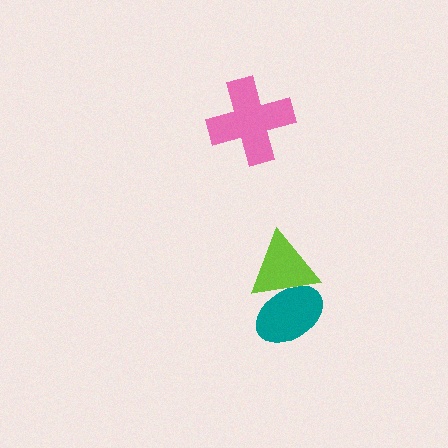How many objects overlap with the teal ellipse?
1 object overlaps with the teal ellipse.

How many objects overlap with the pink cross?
0 objects overlap with the pink cross.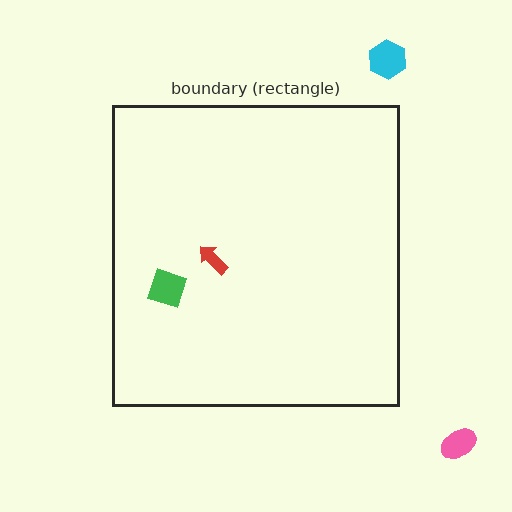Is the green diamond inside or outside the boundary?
Inside.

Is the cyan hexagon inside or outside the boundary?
Outside.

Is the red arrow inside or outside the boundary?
Inside.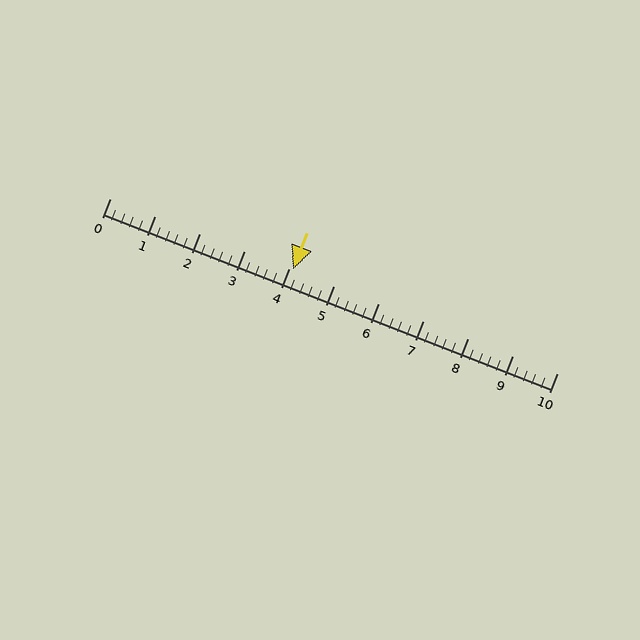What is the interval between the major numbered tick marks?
The major tick marks are spaced 1 units apart.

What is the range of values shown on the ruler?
The ruler shows values from 0 to 10.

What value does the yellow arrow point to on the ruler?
The yellow arrow points to approximately 4.1.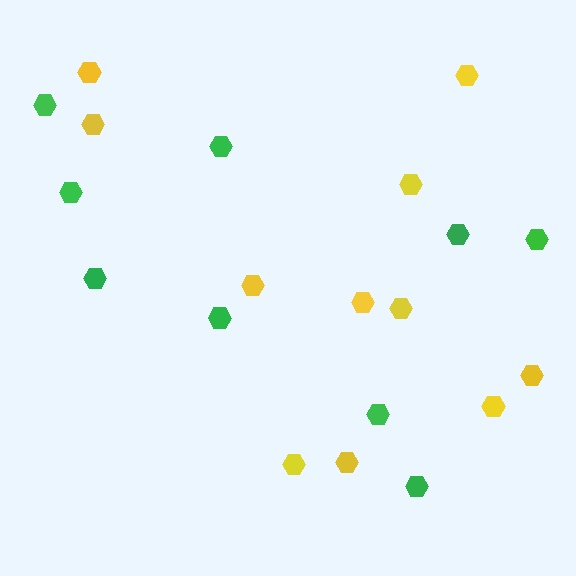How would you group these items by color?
There are 2 groups: one group of yellow hexagons (11) and one group of green hexagons (9).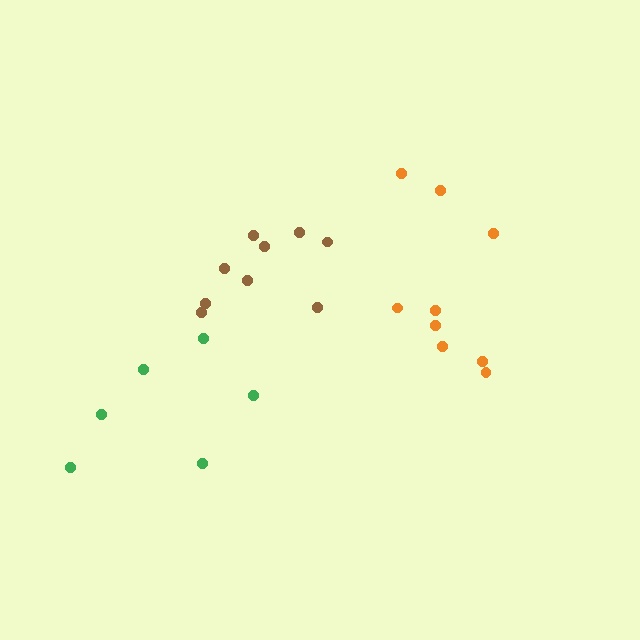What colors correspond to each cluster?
The clusters are colored: orange, brown, green.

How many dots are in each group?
Group 1: 9 dots, Group 2: 9 dots, Group 3: 6 dots (24 total).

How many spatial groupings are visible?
There are 3 spatial groupings.